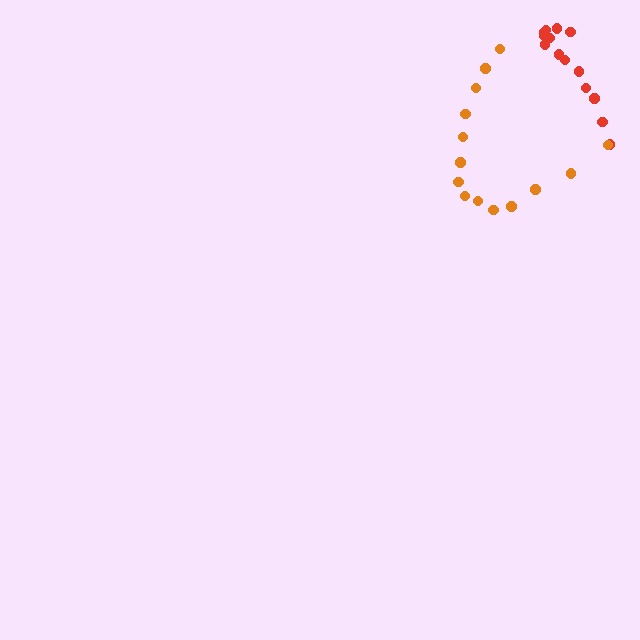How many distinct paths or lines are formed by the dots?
There are 2 distinct paths.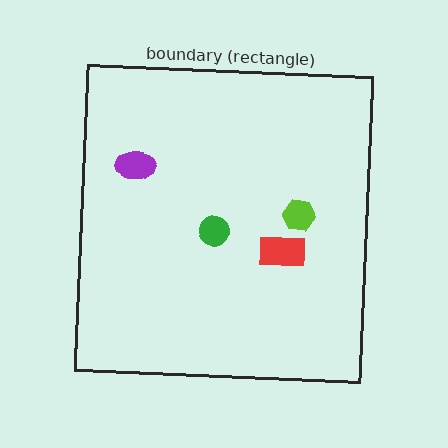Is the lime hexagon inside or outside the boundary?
Inside.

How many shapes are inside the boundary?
4 inside, 0 outside.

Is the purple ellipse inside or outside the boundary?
Inside.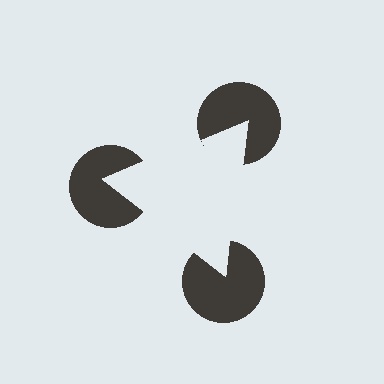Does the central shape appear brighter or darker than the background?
It typically appears slightly brighter than the background, even though no actual brightness change is drawn.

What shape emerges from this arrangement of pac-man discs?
An illusory triangle — its edges are inferred from the aligned wedge cuts in the pac-man discs, not physically drawn.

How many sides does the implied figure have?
3 sides.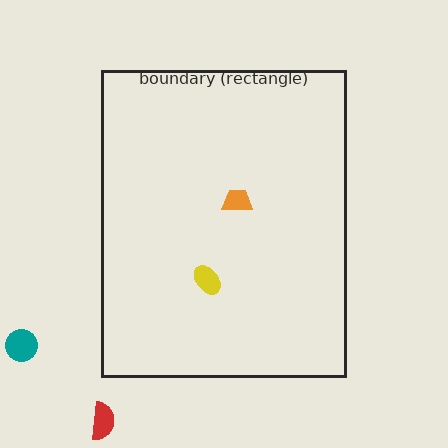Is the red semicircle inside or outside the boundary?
Outside.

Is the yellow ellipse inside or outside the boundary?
Inside.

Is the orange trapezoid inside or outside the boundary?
Inside.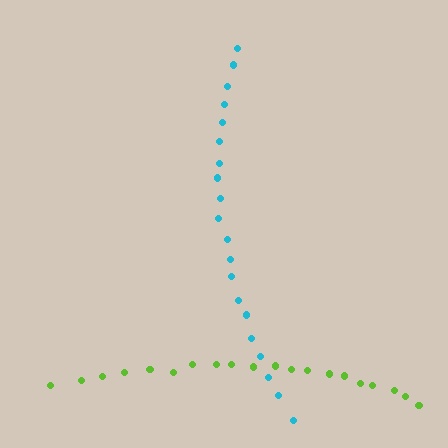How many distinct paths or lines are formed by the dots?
There are 2 distinct paths.